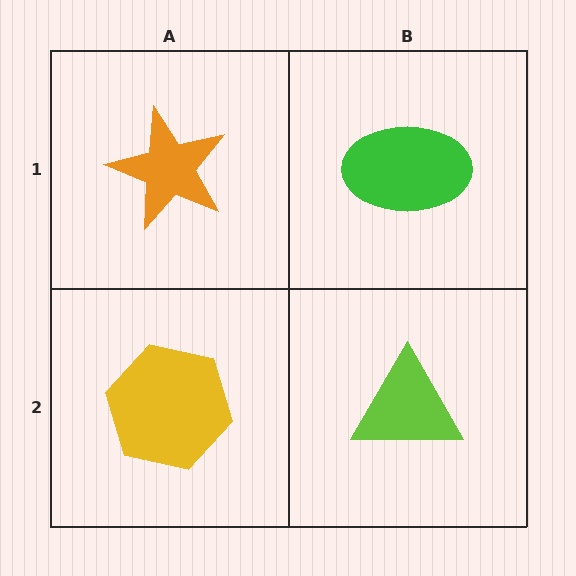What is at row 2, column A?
A yellow hexagon.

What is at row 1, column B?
A green ellipse.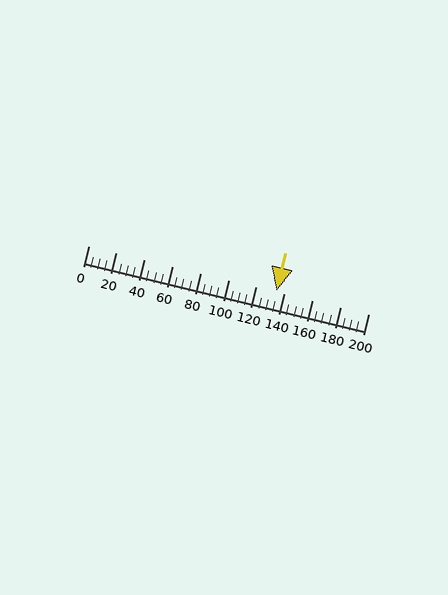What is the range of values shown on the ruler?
The ruler shows values from 0 to 200.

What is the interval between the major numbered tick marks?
The major tick marks are spaced 20 units apart.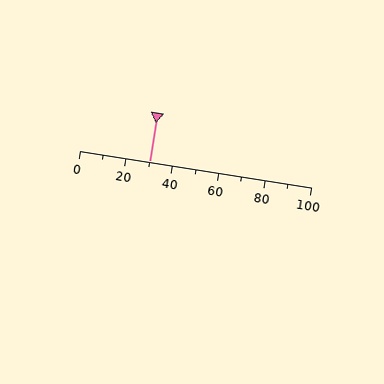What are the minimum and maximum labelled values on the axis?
The axis runs from 0 to 100.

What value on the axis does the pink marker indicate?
The marker indicates approximately 30.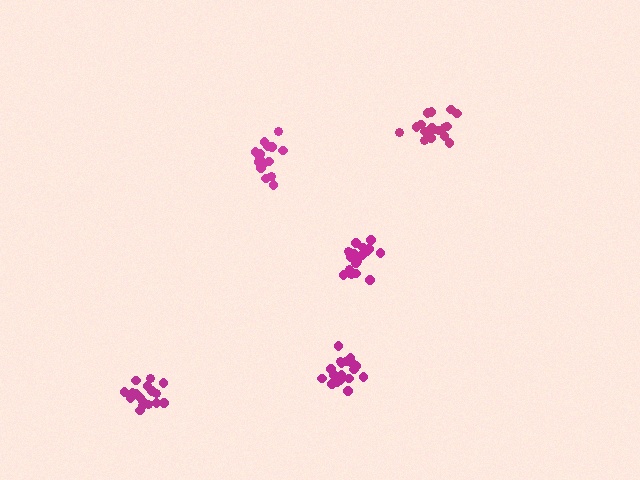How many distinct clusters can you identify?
There are 5 distinct clusters.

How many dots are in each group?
Group 1: 18 dots, Group 2: 17 dots, Group 3: 16 dots, Group 4: 20 dots, Group 5: 17 dots (88 total).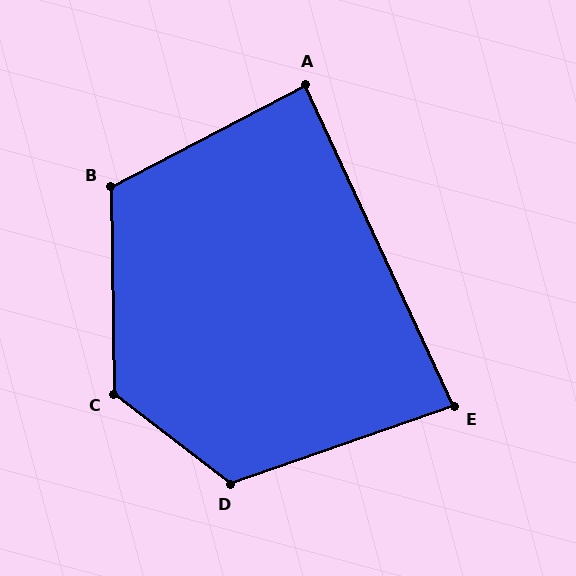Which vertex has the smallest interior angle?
E, at approximately 84 degrees.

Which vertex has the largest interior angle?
C, at approximately 128 degrees.